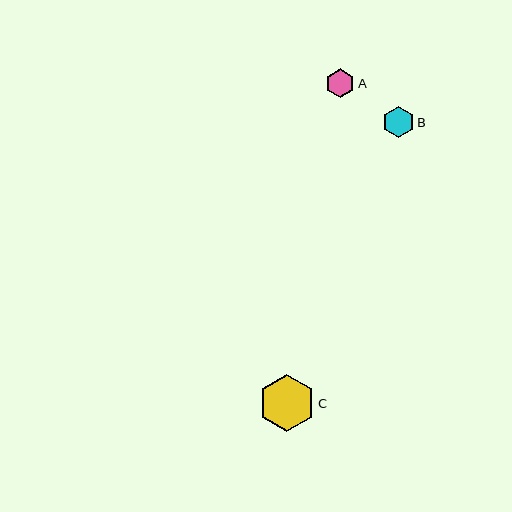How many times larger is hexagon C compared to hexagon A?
Hexagon C is approximately 2.0 times the size of hexagon A.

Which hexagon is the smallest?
Hexagon A is the smallest with a size of approximately 29 pixels.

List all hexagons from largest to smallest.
From largest to smallest: C, B, A.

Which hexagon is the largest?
Hexagon C is the largest with a size of approximately 57 pixels.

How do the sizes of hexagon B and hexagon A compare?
Hexagon B and hexagon A are approximately the same size.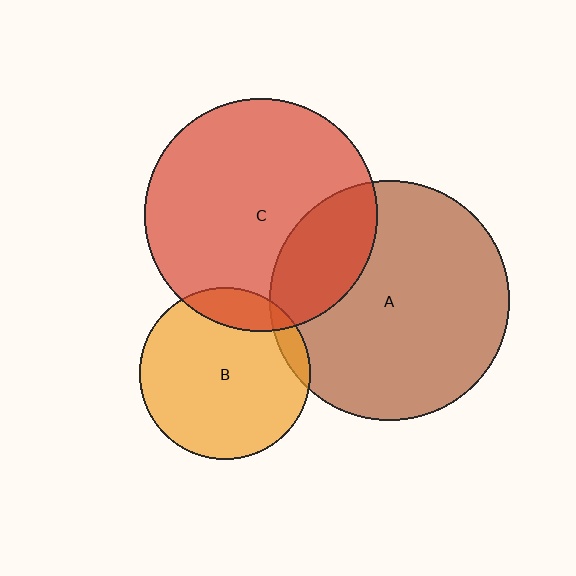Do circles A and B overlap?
Yes.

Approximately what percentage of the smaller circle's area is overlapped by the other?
Approximately 10%.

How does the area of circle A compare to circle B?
Approximately 2.0 times.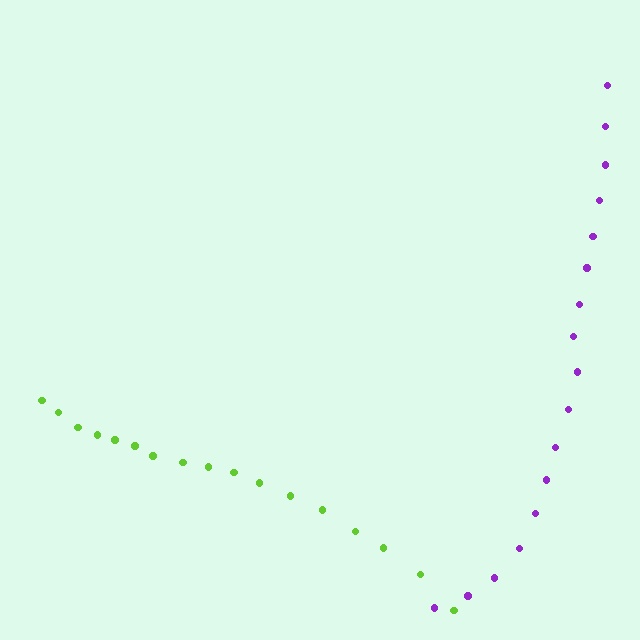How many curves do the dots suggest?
There are 2 distinct paths.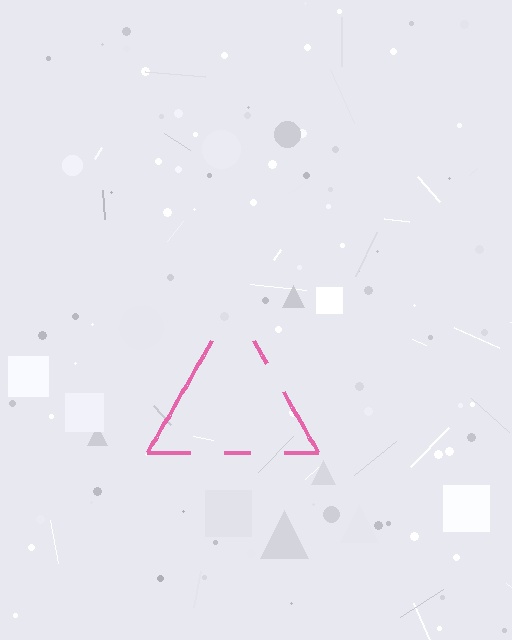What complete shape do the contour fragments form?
The contour fragments form a triangle.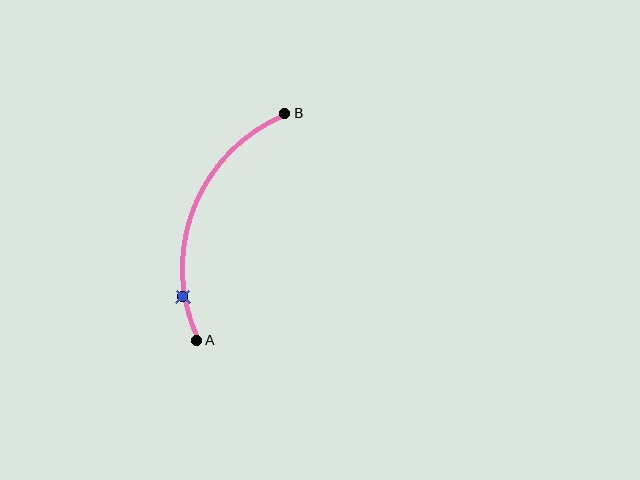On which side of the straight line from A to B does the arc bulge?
The arc bulges to the left of the straight line connecting A and B.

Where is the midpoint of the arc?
The arc midpoint is the point on the curve farthest from the straight line joining A and B. It sits to the left of that line.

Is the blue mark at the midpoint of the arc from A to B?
No. The blue mark lies on the arc but is closer to endpoint A. The arc midpoint would be at the point on the curve equidistant along the arc from both A and B.